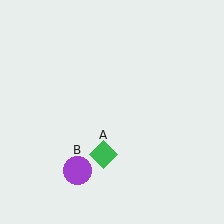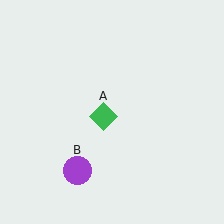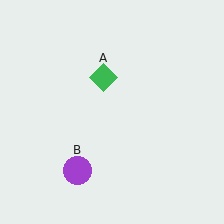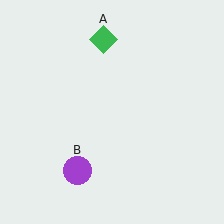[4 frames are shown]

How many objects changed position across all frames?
1 object changed position: green diamond (object A).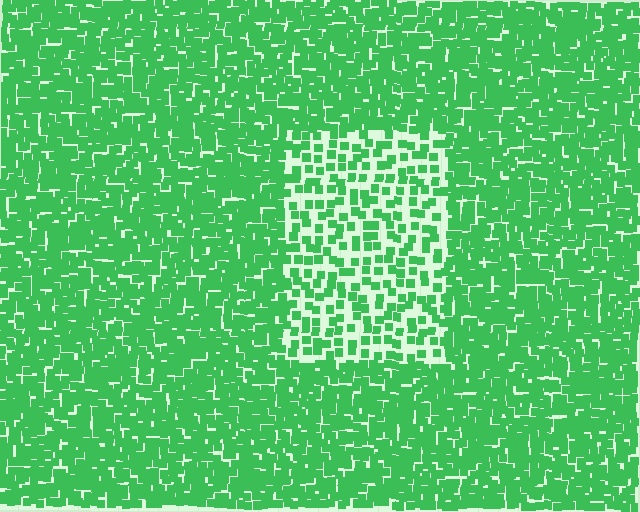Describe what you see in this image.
The image contains small green elements arranged at two different densities. A rectangle-shaped region is visible where the elements are less densely packed than the surrounding area.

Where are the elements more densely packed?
The elements are more densely packed outside the rectangle boundary.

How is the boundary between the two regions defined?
The boundary is defined by a change in element density (approximately 2.3x ratio). All elements are the same color, size, and shape.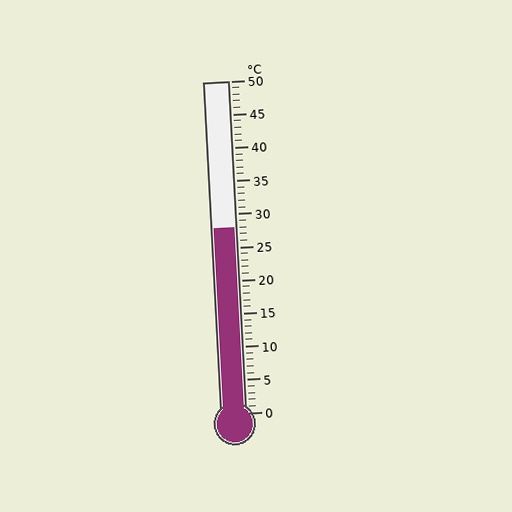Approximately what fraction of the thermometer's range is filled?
The thermometer is filled to approximately 55% of its range.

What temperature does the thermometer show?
The thermometer shows approximately 28°C.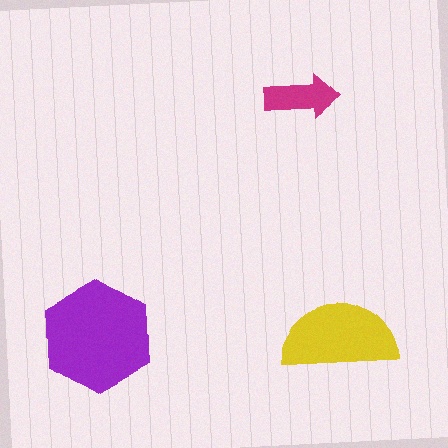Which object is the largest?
The purple hexagon.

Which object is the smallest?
The magenta arrow.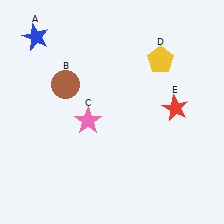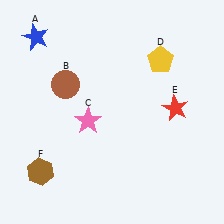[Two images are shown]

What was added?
A brown hexagon (F) was added in Image 2.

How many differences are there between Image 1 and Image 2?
There is 1 difference between the two images.